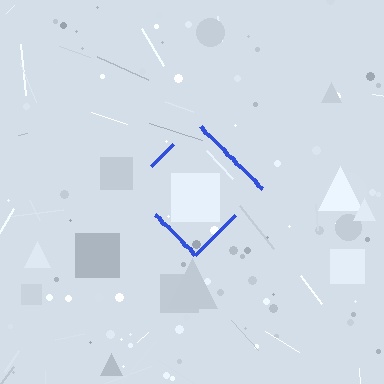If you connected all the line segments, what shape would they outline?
They would outline a diamond.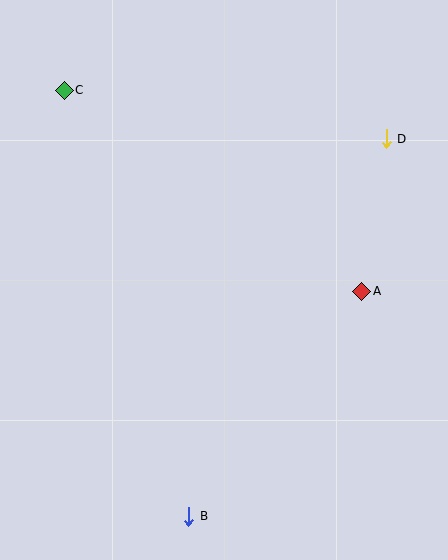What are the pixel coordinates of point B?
Point B is at (189, 516).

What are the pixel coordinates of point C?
Point C is at (64, 90).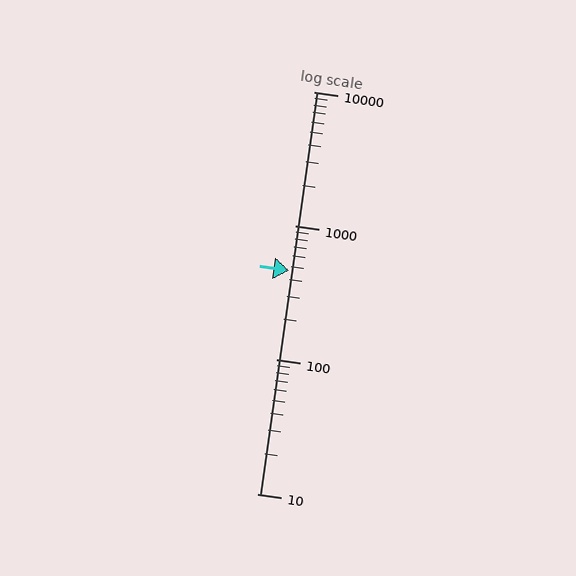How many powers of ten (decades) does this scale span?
The scale spans 3 decades, from 10 to 10000.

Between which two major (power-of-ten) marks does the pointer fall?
The pointer is between 100 and 1000.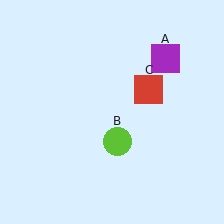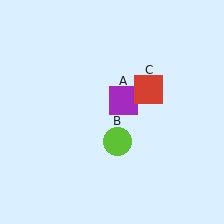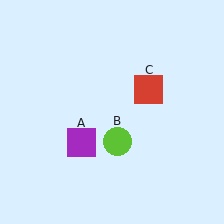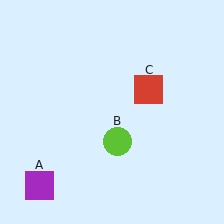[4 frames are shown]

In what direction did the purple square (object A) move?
The purple square (object A) moved down and to the left.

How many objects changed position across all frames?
1 object changed position: purple square (object A).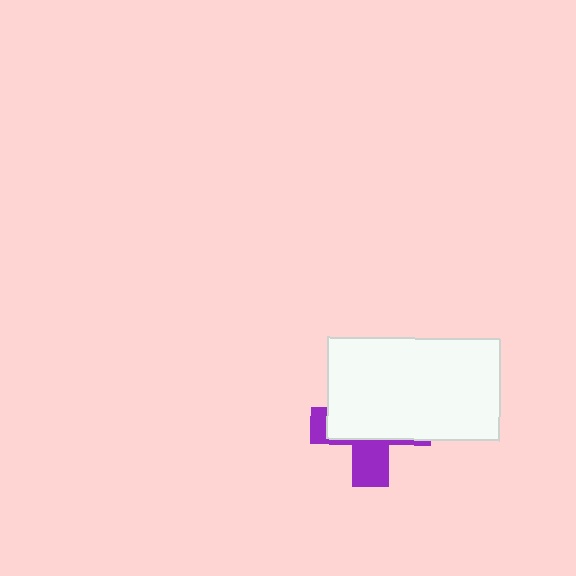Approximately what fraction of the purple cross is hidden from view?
Roughly 66% of the purple cross is hidden behind the white rectangle.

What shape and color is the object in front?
The object in front is a white rectangle.